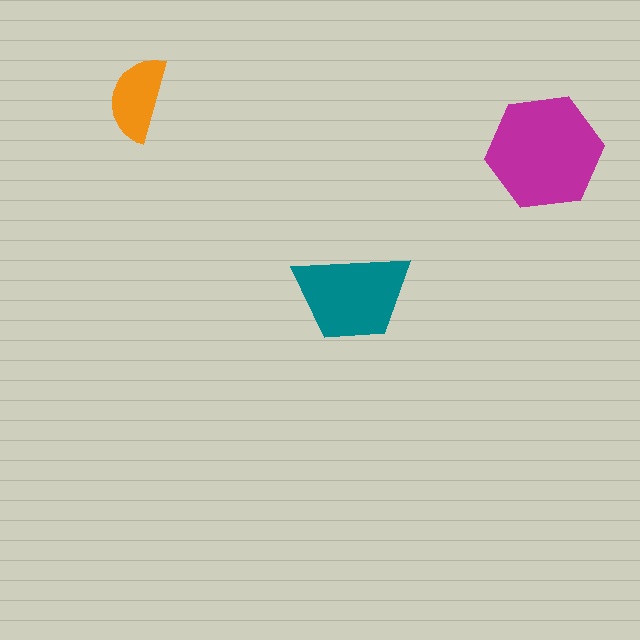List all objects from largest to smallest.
The magenta hexagon, the teal trapezoid, the orange semicircle.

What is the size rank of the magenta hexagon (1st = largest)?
1st.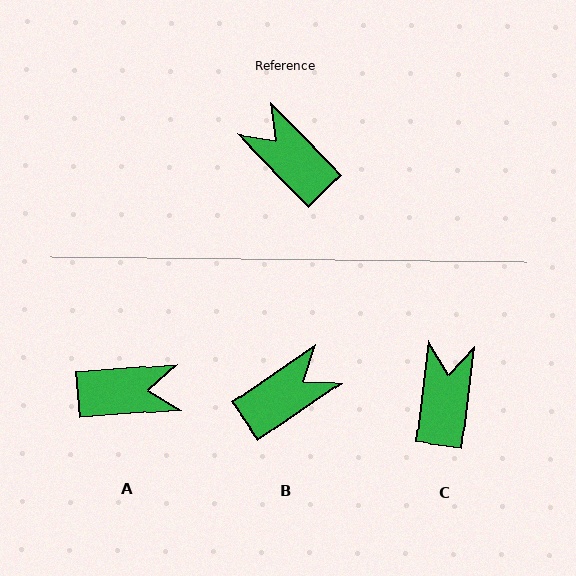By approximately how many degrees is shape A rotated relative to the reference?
Approximately 130 degrees clockwise.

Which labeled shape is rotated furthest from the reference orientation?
A, about 130 degrees away.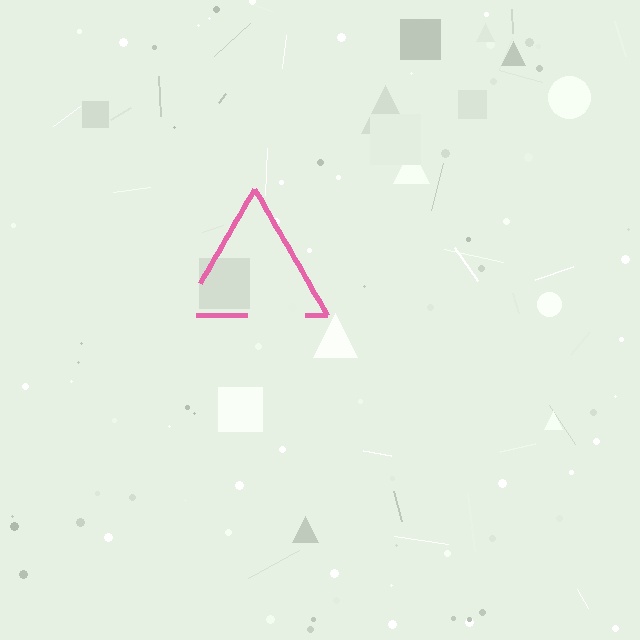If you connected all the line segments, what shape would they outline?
They would outline a triangle.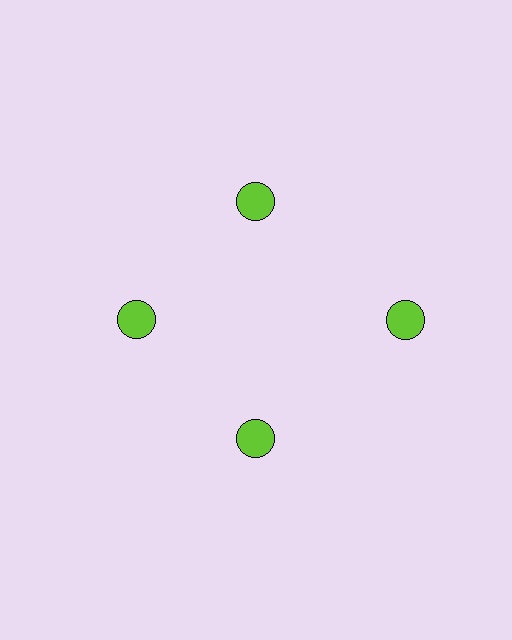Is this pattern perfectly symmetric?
No. The 4 lime circles are arranged in a ring, but one element near the 3 o'clock position is pushed outward from the center, breaking the 4-fold rotational symmetry.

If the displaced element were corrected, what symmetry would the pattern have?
It would have 4-fold rotational symmetry — the pattern would map onto itself every 90 degrees.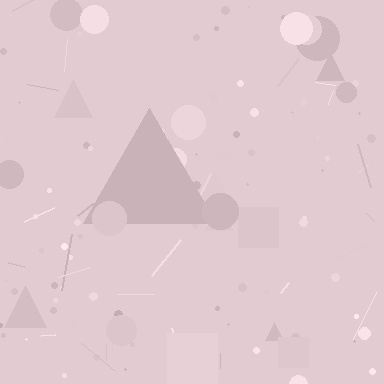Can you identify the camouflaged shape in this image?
The camouflaged shape is a triangle.